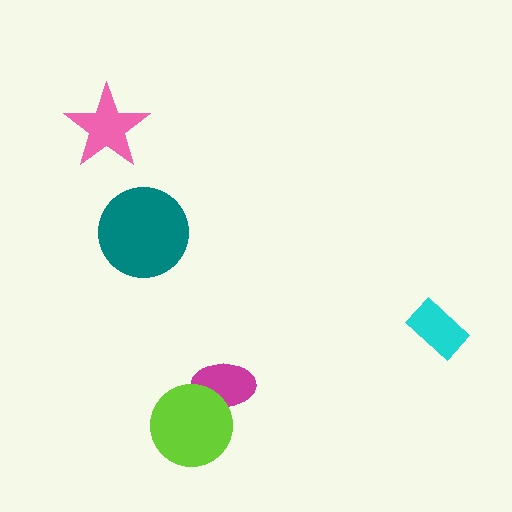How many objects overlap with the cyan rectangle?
0 objects overlap with the cyan rectangle.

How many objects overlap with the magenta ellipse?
1 object overlaps with the magenta ellipse.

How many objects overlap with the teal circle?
0 objects overlap with the teal circle.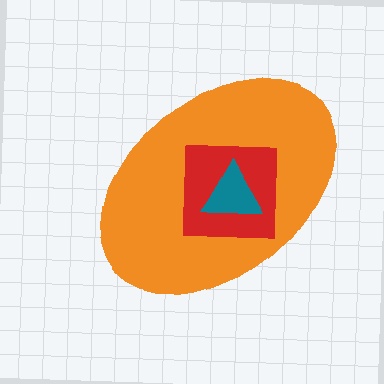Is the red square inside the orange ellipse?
Yes.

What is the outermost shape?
The orange ellipse.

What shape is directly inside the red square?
The teal triangle.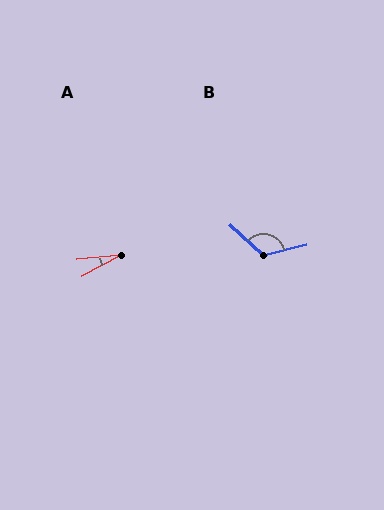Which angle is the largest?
B, at approximately 124 degrees.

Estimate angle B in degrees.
Approximately 124 degrees.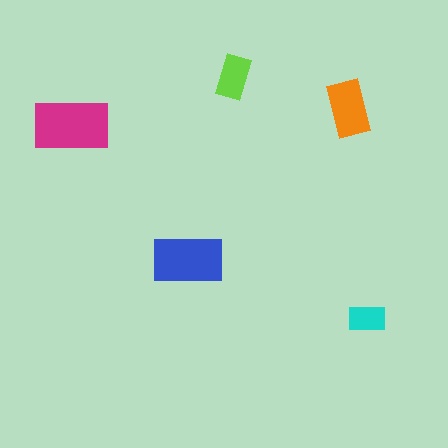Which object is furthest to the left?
The magenta rectangle is leftmost.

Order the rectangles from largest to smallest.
the magenta one, the blue one, the orange one, the lime one, the cyan one.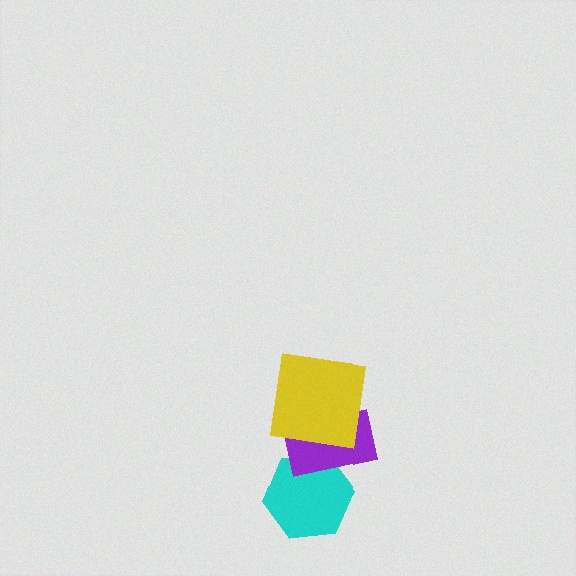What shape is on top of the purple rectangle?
The yellow square is on top of the purple rectangle.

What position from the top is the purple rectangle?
The purple rectangle is 2nd from the top.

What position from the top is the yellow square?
The yellow square is 1st from the top.